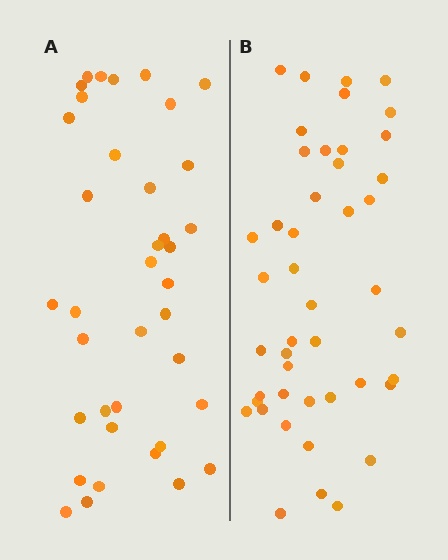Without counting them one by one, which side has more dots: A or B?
Region B (the right region) has more dots.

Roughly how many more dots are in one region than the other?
Region B has roughly 8 or so more dots than region A.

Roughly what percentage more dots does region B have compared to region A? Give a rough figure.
About 20% more.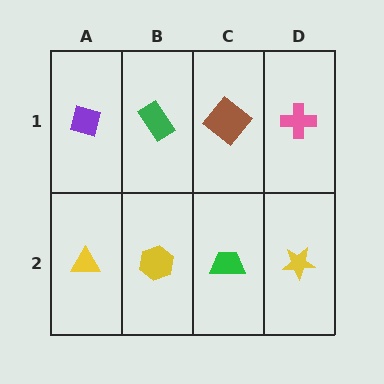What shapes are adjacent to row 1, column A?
A yellow triangle (row 2, column A), a green rectangle (row 1, column B).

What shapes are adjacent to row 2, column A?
A purple diamond (row 1, column A), a yellow hexagon (row 2, column B).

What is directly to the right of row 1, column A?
A green rectangle.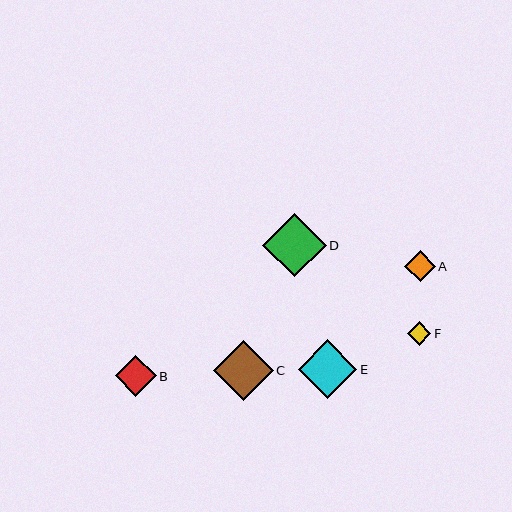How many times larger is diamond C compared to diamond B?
Diamond C is approximately 1.5 times the size of diamond B.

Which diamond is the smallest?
Diamond F is the smallest with a size of approximately 23 pixels.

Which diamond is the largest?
Diamond D is the largest with a size of approximately 64 pixels.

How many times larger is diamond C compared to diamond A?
Diamond C is approximately 2.0 times the size of diamond A.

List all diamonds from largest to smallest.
From largest to smallest: D, C, E, B, A, F.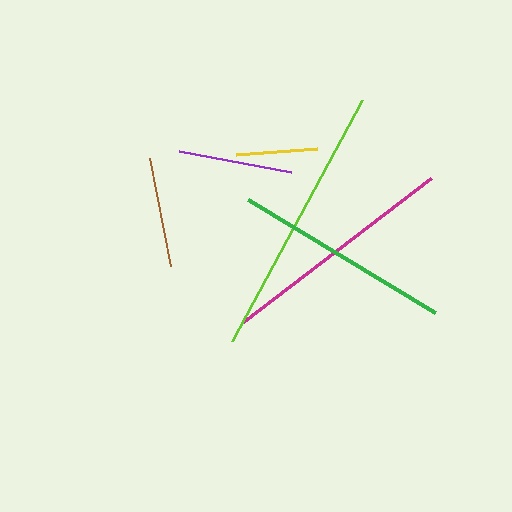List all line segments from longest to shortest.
From longest to shortest: lime, magenta, green, purple, brown, yellow.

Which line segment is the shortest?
The yellow line is the shortest at approximately 82 pixels.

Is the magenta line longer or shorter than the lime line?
The lime line is longer than the magenta line.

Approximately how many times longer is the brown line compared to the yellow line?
The brown line is approximately 1.3 times the length of the yellow line.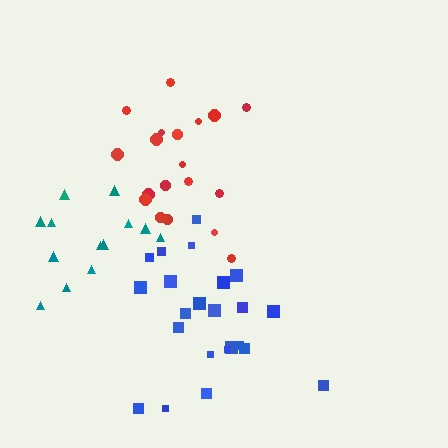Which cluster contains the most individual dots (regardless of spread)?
Blue (23).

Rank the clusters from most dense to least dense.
red, blue, teal.